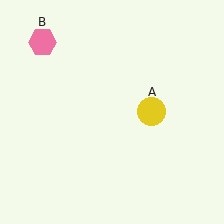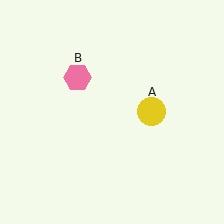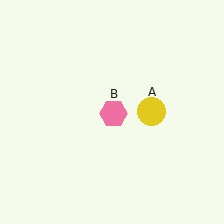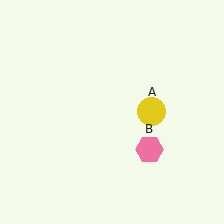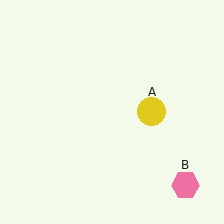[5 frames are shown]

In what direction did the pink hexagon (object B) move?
The pink hexagon (object B) moved down and to the right.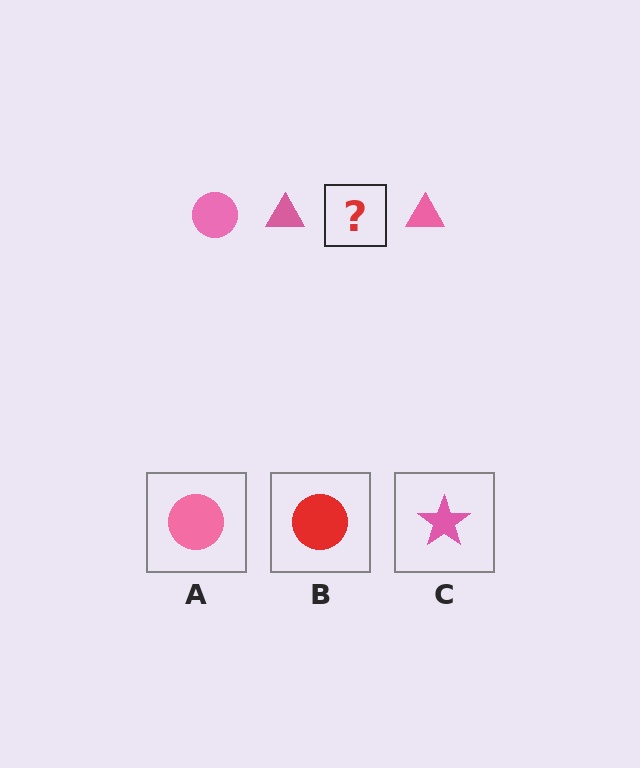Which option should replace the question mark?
Option A.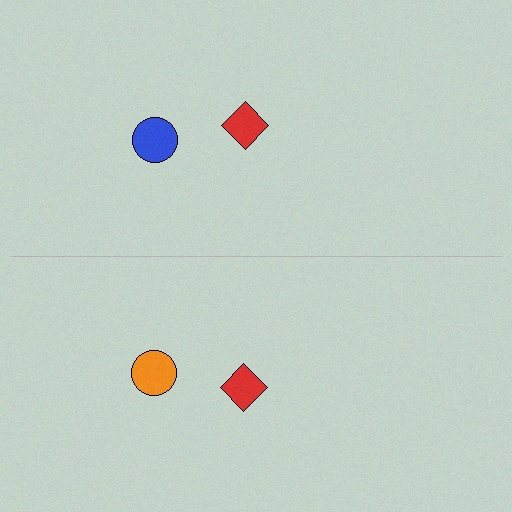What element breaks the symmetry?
The orange circle on the bottom side breaks the symmetry — its mirror counterpart is blue.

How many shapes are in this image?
There are 4 shapes in this image.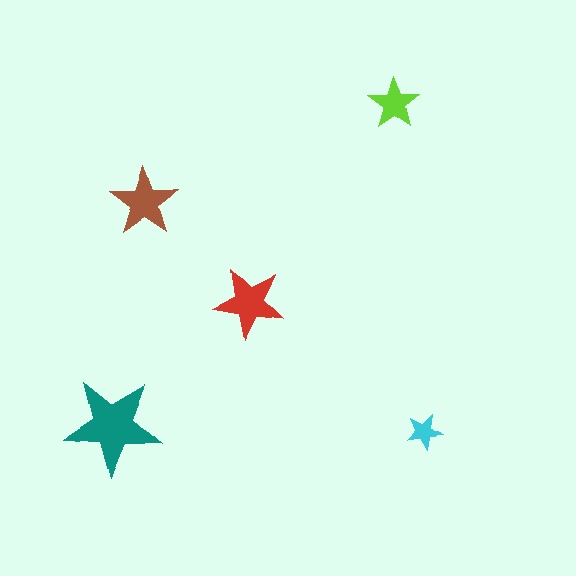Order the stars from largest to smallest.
the teal one, the red one, the brown one, the lime one, the cyan one.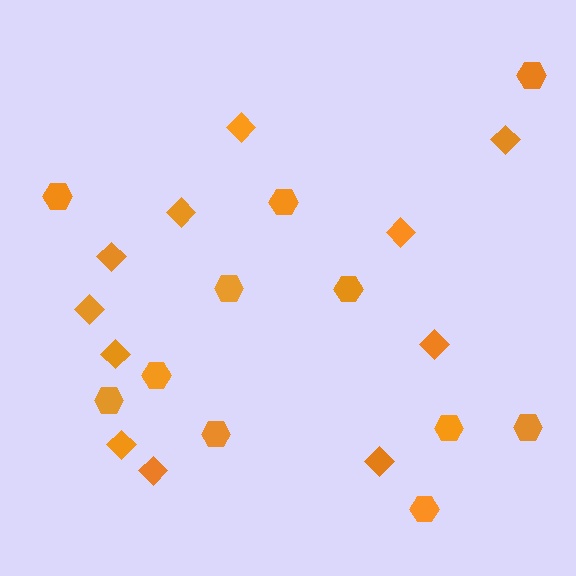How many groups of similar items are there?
There are 2 groups: one group of diamonds (11) and one group of hexagons (11).